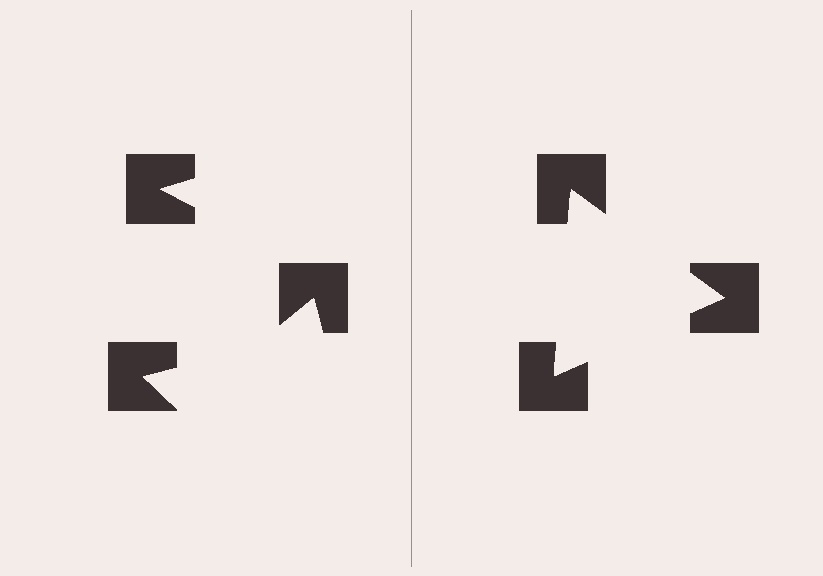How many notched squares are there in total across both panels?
6 — 3 on each side.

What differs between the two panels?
The notched squares are positioned identically on both sides; only the wedge orientations differ. On the right they align to a triangle; on the left they are misaligned.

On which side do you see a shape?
An illusory triangle appears on the right side. On the left side the wedge cuts are rotated, so no coherent shape forms.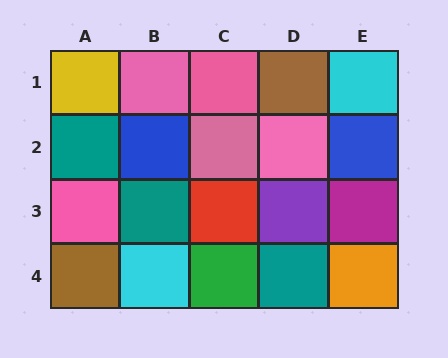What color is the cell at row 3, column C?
Red.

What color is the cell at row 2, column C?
Pink.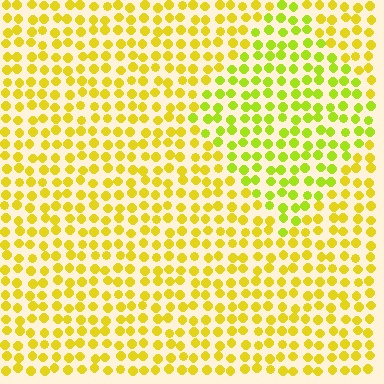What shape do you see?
I see a diamond.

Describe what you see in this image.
The image is filled with small yellow elements in a uniform arrangement. A diamond-shaped region is visible where the elements are tinted to a slightly different hue, forming a subtle color boundary.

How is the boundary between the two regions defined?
The boundary is defined purely by a slight shift in hue (about 25 degrees). Spacing, size, and orientation are identical on both sides.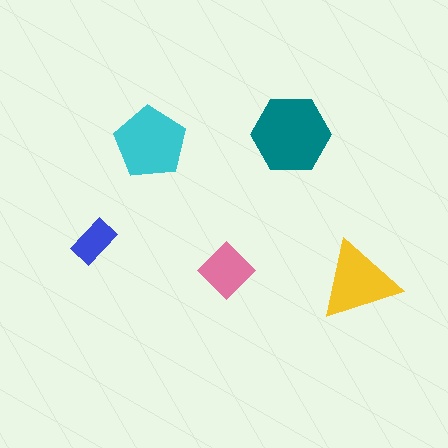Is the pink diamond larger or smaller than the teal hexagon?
Smaller.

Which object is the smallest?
The blue rectangle.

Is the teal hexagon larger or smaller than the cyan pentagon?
Larger.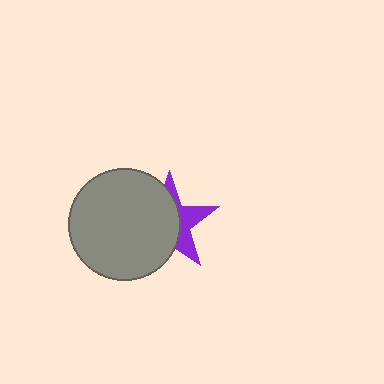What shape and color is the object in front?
The object in front is a gray circle.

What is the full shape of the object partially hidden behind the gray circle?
The partially hidden object is a purple star.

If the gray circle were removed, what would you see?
You would see the complete purple star.